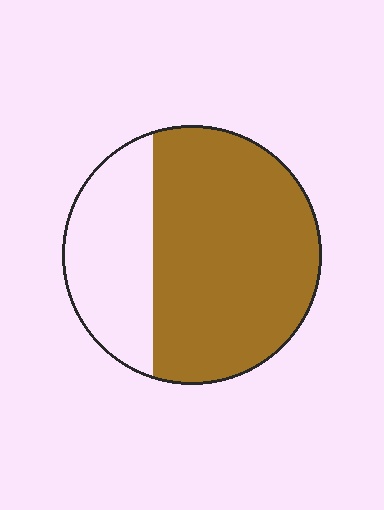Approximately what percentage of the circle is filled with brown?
Approximately 70%.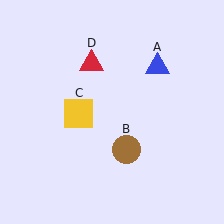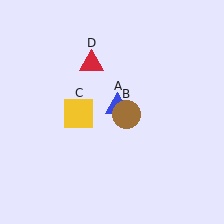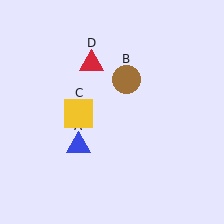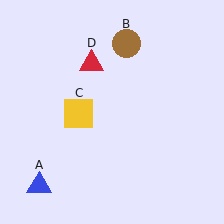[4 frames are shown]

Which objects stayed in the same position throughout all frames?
Yellow square (object C) and red triangle (object D) remained stationary.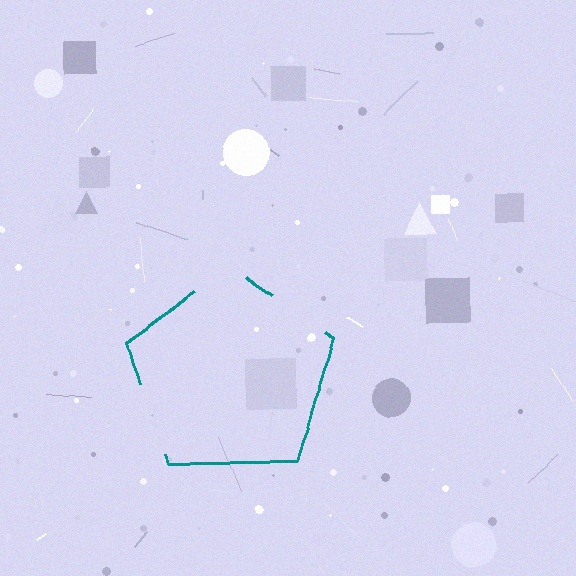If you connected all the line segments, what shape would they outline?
They would outline a pentagon.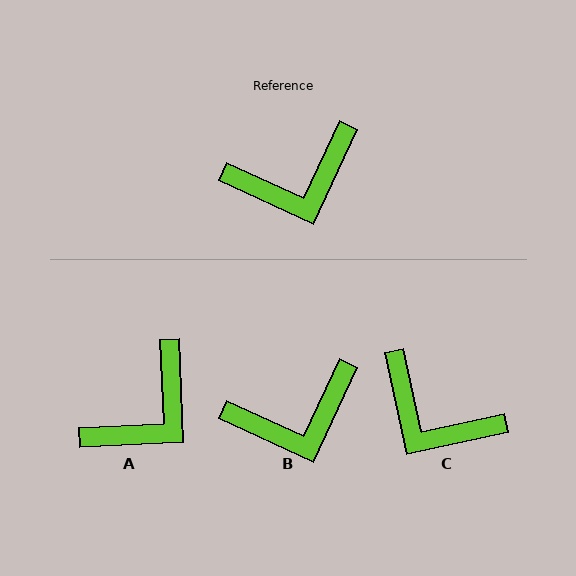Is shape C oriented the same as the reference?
No, it is off by about 53 degrees.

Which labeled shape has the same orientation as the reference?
B.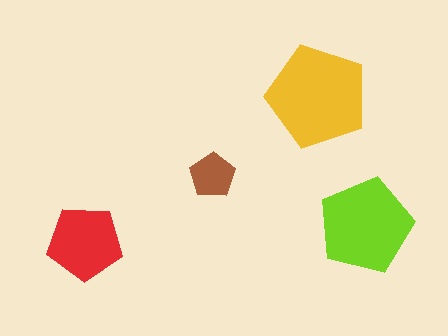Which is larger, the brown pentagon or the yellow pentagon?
The yellow one.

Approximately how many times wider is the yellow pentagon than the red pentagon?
About 1.5 times wider.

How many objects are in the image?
There are 4 objects in the image.